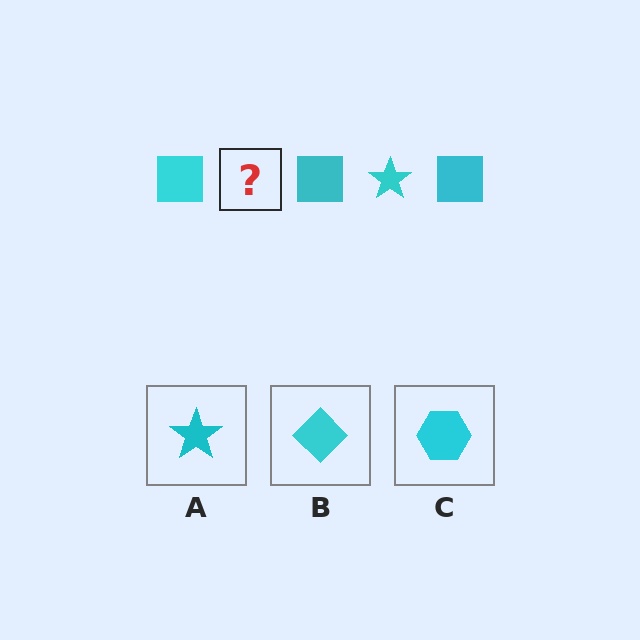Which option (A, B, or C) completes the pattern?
A.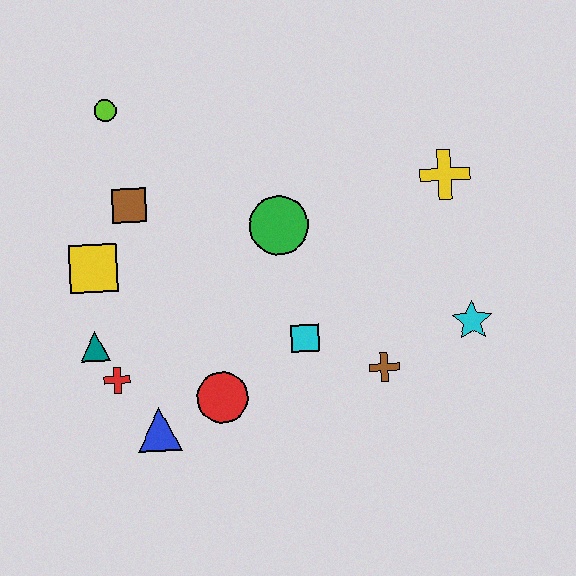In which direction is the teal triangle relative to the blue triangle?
The teal triangle is above the blue triangle.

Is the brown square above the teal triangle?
Yes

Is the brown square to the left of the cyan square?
Yes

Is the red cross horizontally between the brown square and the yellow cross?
No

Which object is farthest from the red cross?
The yellow cross is farthest from the red cross.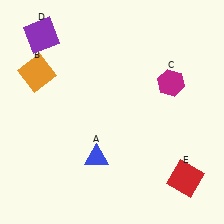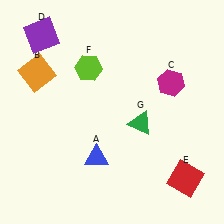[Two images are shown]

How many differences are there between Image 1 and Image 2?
There are 2 differences between the two images.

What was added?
A lime hexagon (F), a green triangle (G) were added in Image 2.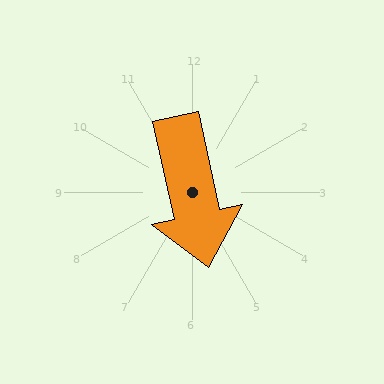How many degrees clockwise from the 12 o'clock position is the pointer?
Approximately 168 degrees.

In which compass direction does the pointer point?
South.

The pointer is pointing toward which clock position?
Roughly 6 o'clock.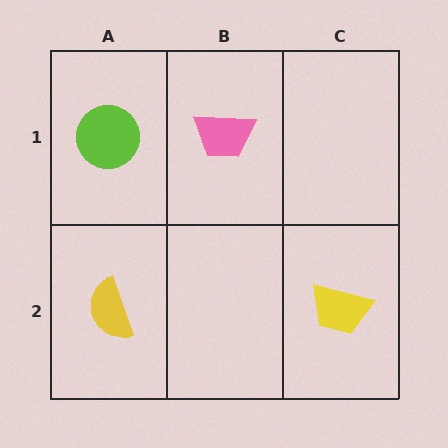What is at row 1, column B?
A pink trapezoid.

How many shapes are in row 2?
2 shapes.